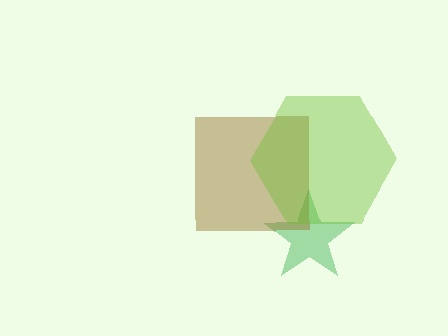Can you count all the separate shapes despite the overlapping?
Yes, there are 3 separate shapes.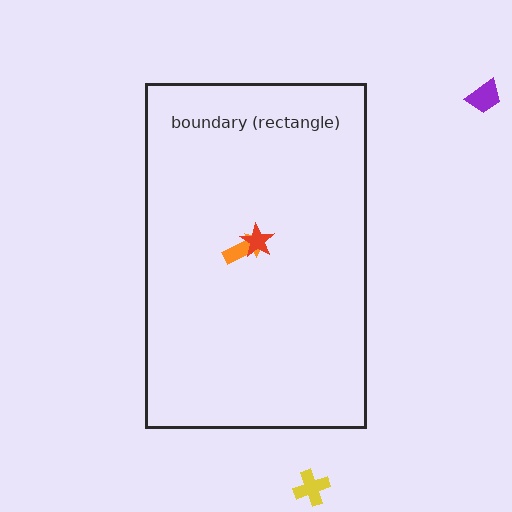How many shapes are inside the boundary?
2 inside, 2 outside.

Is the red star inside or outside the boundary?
Inside.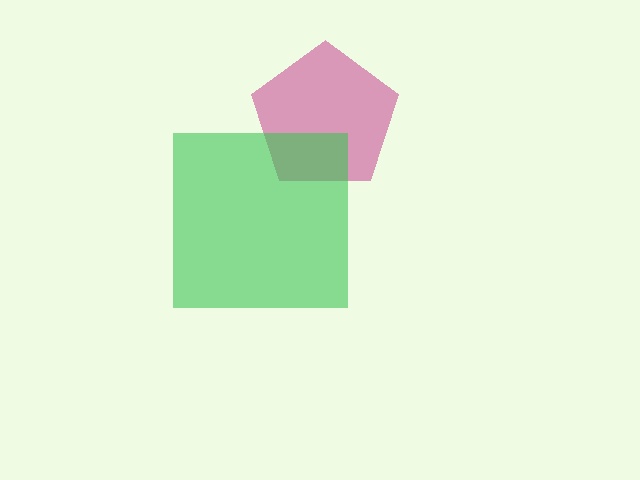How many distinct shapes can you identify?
There are 2 distinct shapes: a magenta pentagon, a green square.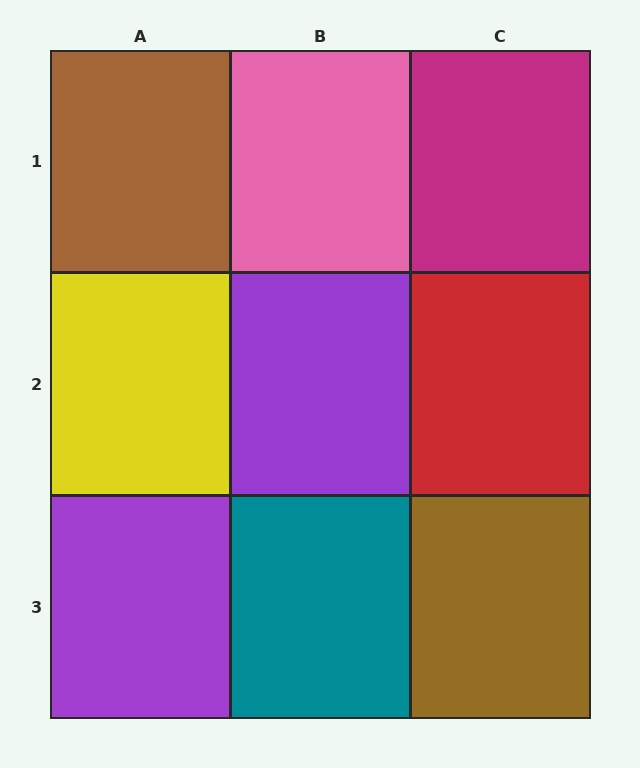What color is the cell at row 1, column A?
Brown.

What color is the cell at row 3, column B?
Teal.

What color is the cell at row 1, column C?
Magenta.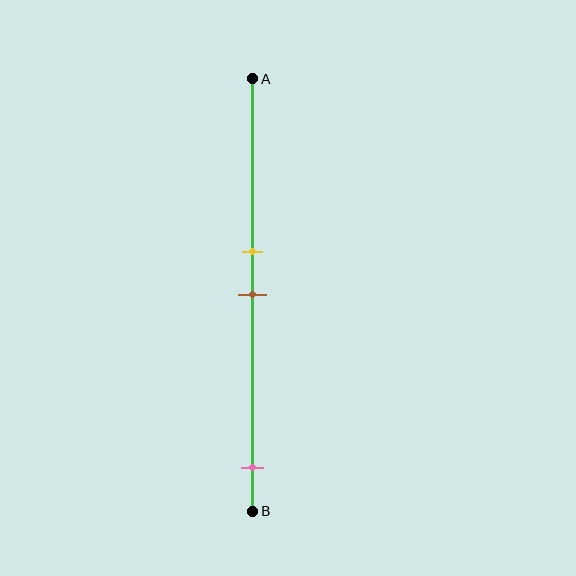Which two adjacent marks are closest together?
The yellow and brown marks are the closest adjacent pair.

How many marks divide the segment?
There are 3 marks dividing the segment.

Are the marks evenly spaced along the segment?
No, the marks are not evenly spaced.